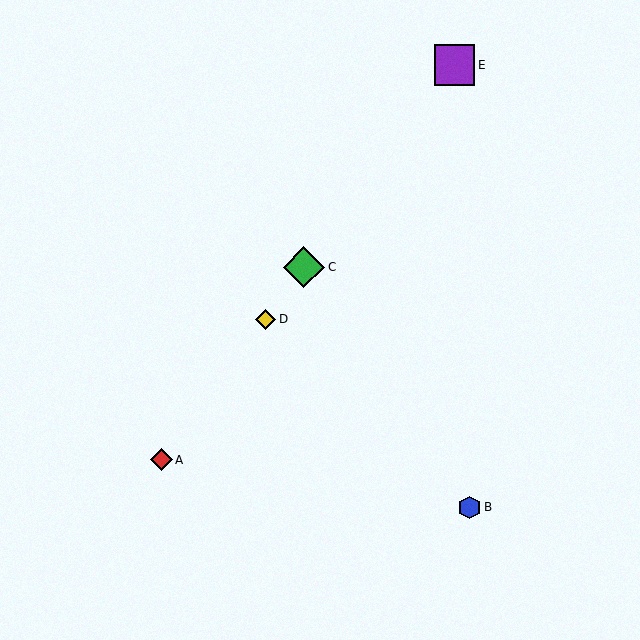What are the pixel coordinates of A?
Object A is at (161, 460).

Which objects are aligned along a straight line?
Objects A, C, D, E are aligned along a straight line.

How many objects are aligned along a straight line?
4 objects (A, C, D, E) are aligned along a straight line.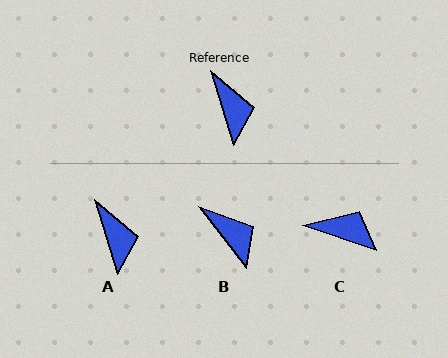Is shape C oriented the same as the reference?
No, it is off by about 53 degrees.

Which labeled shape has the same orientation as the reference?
A.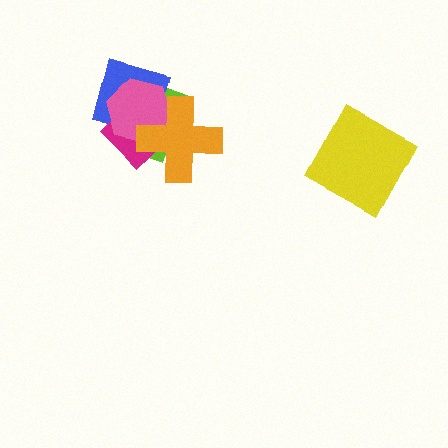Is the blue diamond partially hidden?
Yes, it is partially covered by another shape.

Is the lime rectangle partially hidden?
Yes, it is partially covered by another shape.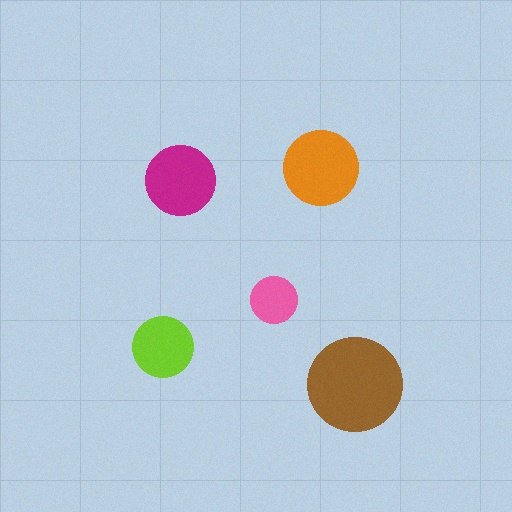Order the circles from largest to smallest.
the brown one, the orange one, the magenta one, the lime one, the pink one.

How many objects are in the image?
There are 5 objects in the image.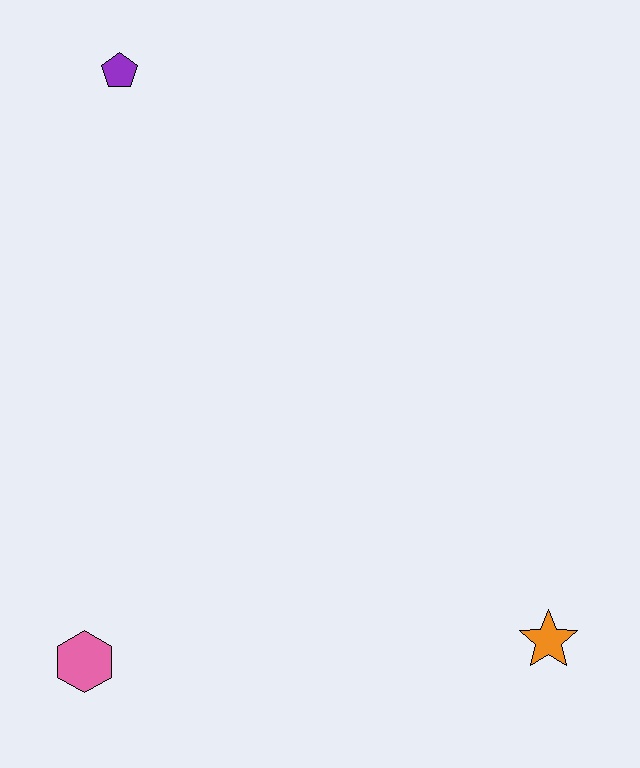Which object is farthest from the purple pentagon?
The orange star is farthest from the purple pentagon.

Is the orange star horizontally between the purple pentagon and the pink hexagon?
No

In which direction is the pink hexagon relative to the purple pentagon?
The pink hexagon is below the purple pentagon.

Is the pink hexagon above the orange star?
No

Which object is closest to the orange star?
The pink hexagon is closest to the orange star.